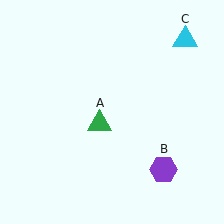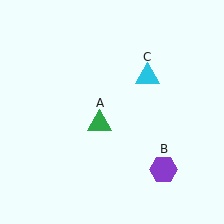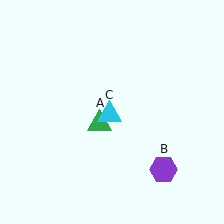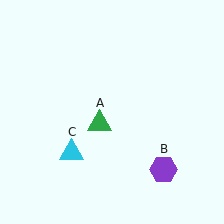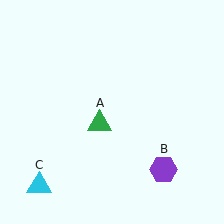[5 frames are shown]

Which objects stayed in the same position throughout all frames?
Green triangle (object A) and purple hexagon (object B) remained stationary.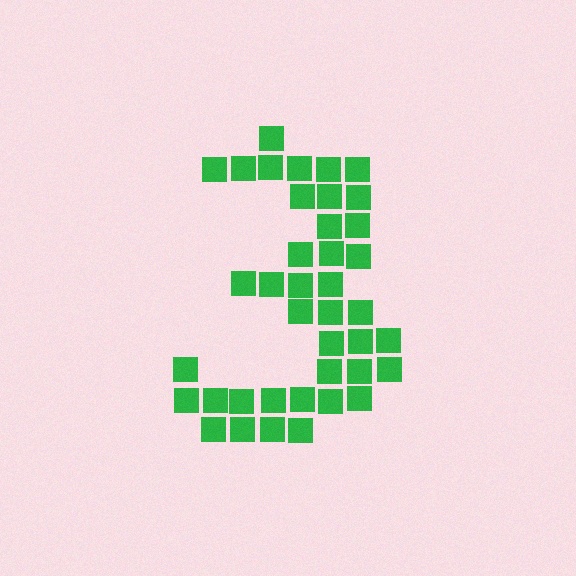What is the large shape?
The large shape is the digit 3.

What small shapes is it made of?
It is made of small squares.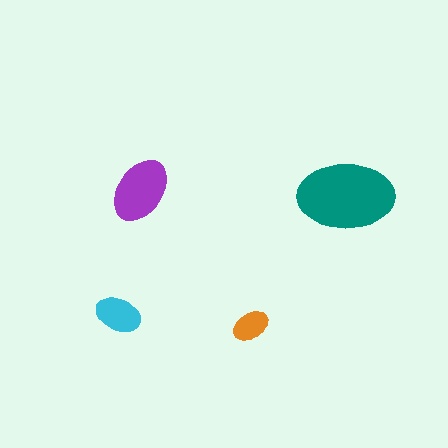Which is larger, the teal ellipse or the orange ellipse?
The teal one.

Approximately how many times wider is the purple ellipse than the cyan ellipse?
About 1.5 times wider.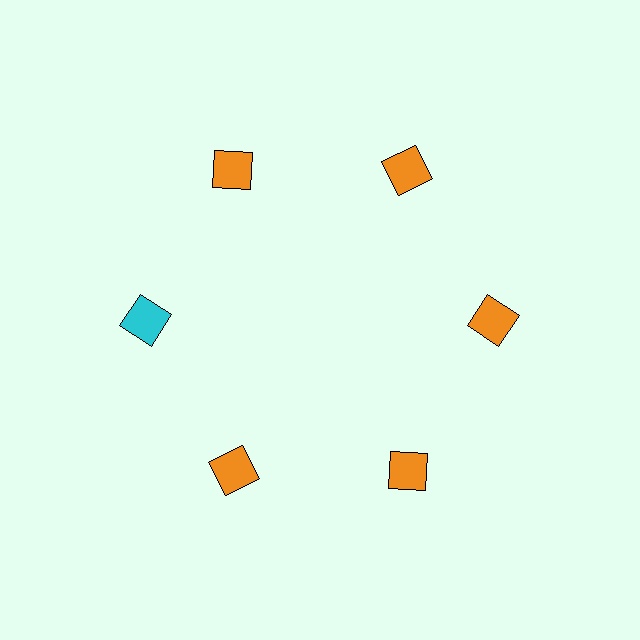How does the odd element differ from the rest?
It has a different color: cyan instead of orange.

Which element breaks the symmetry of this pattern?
The cyan square at roughly the 9 o'clock position breaks the symmetry. All other shapes are orange squares.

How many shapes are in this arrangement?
There are 6 shapes arranged in a ring pattern.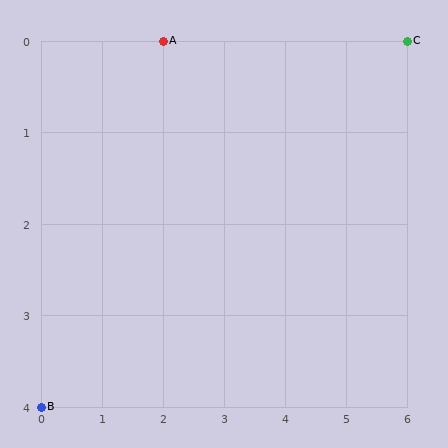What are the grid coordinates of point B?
Point B is at grid coordinates (0, 4).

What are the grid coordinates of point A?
Point A is at grid coordinates (2, 0).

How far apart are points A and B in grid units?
Points A and B are 2 columns and 4 rows apart (about 4.5 grid units diagonally).